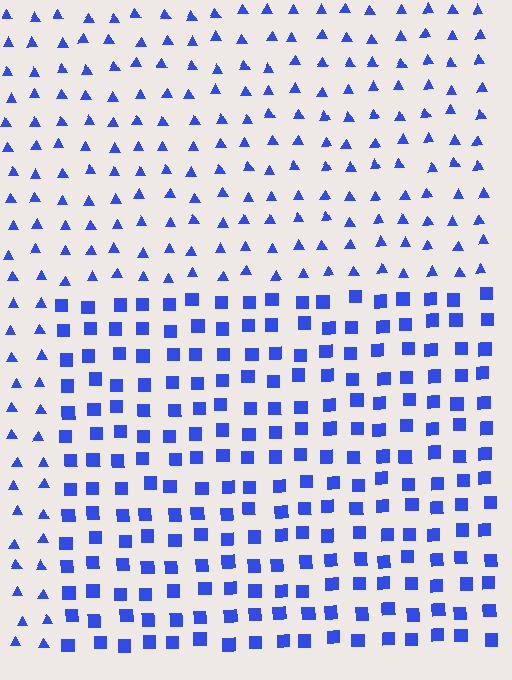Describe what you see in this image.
The image is filled with small blue elements arranged in a uniform grid. A rectangle-shaped region contains squares, while the surrounding area contains triangles. The boundary is defined purely by the change in element shape.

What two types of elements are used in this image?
The image uses squares inside the rectangle region and triangles outside it.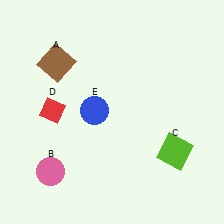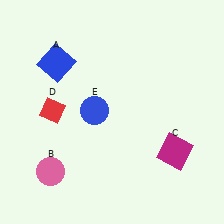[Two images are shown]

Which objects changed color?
A changed from brown to blue. C changed from lime to magenta.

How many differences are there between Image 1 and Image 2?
There are 2 differences between the two images.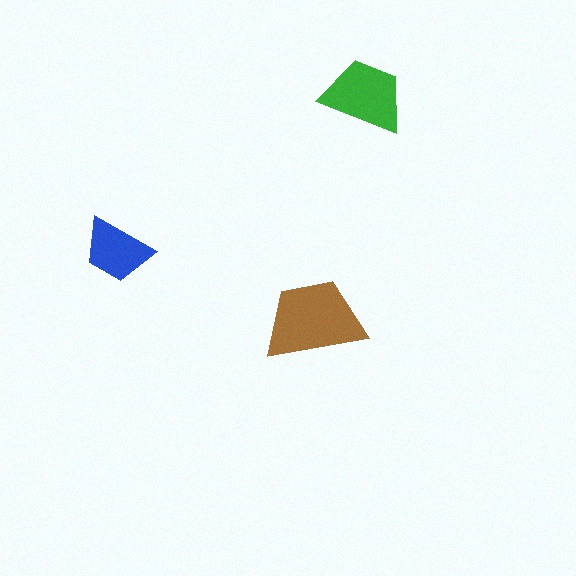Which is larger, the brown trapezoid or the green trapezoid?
The brown one.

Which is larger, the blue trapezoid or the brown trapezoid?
The brown one.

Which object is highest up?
The green trapezoid is topmost.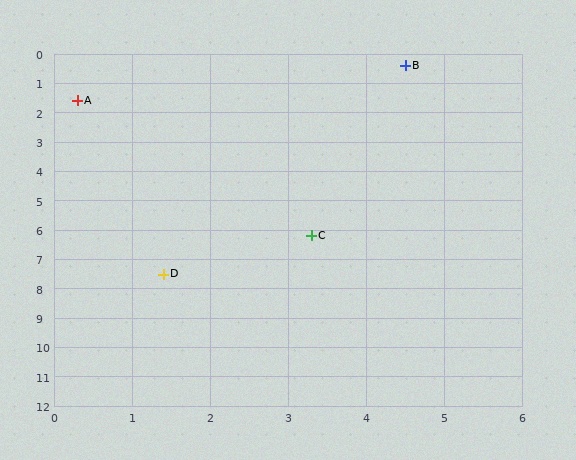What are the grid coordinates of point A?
Point A is at approximately (0.3, 1.6).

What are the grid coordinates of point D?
Point D is at approximately (1.4, 7.5).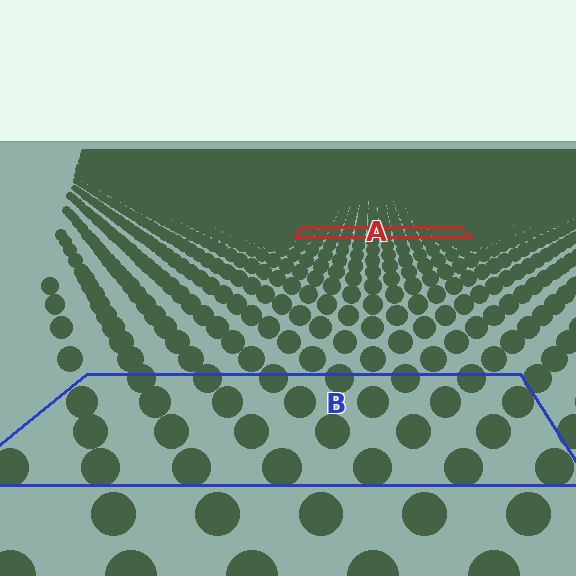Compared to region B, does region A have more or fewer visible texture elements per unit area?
Region A has more texture elements per unit area — they are packed more densely because it is farther away.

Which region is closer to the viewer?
Region B is closer. The texture elements there are larger and more spread out.